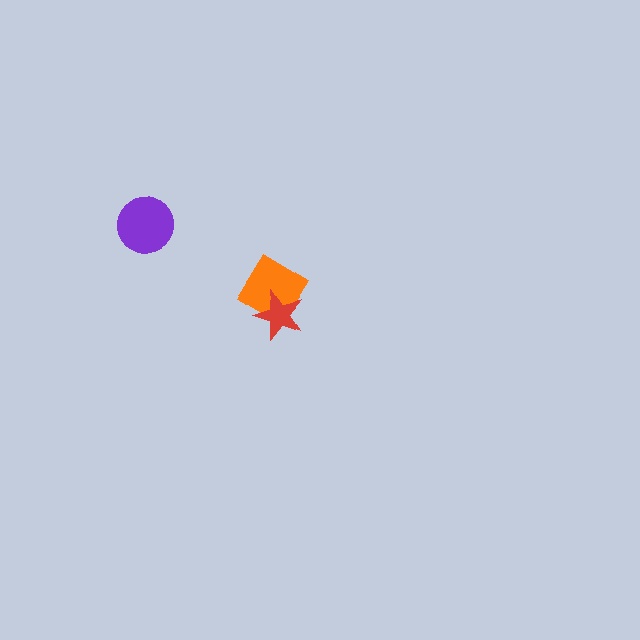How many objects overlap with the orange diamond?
1 object overlaps with the orange diamond.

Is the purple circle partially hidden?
No, no other shape covers it.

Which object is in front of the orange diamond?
The red star is in front of the orange diamond.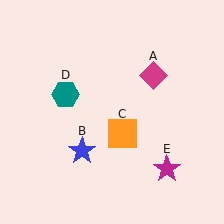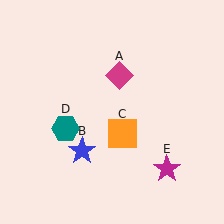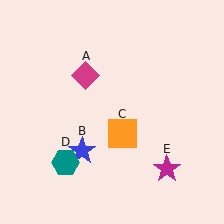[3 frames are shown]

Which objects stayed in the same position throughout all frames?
Blue star (object B) and orange square (object C) and magenta star (object E) remained stationary.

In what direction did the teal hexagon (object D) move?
The teal hexagon (object D) moved down.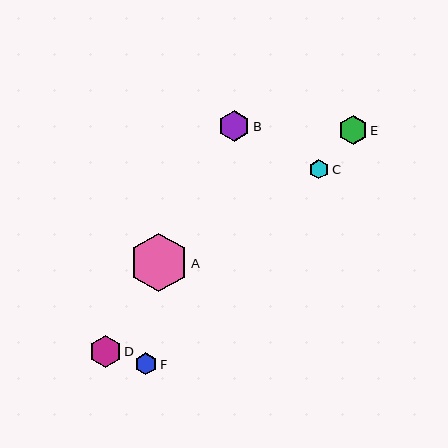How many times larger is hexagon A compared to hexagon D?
Hexagon A is approximately 1.8 times the size of hexagon D.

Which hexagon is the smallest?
Hexagon C is the smallest with a size of approximately 20 pixels.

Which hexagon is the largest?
Hexagon A is the largest with a size of approximately 59 pixels.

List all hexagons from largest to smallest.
From largest to smallest: A, D, B, E, F, C.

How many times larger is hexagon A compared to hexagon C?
Hexagon A is approximately 3.0 times the size of hexagon C.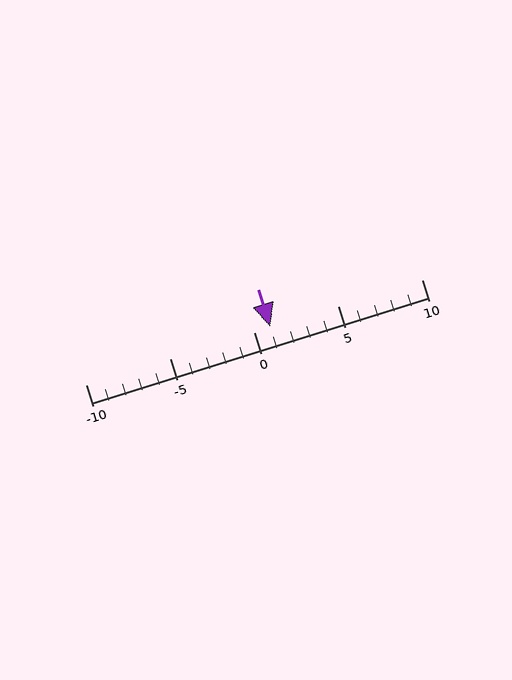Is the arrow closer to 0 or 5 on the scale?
The arrow is closer to 0.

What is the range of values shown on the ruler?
The ruler shows values from -10 to 10.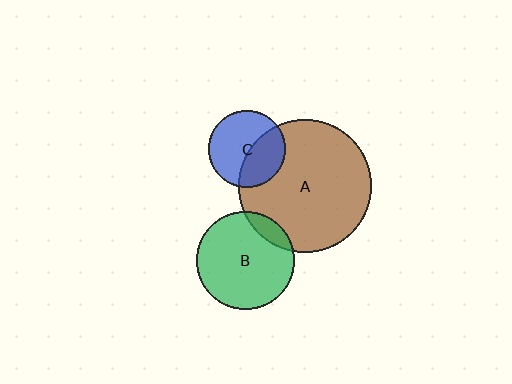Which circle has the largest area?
Circle A (brown).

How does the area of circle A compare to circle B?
Approximately 1.9 times.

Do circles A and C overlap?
Yes.